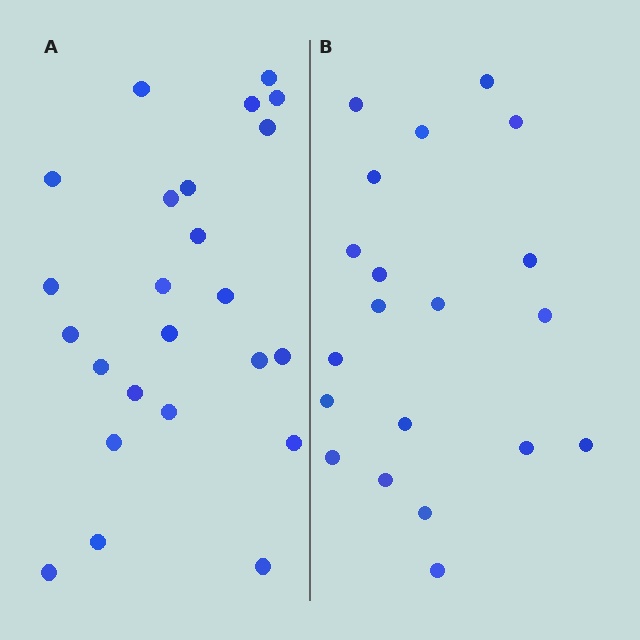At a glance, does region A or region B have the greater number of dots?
Region A (the left region) has more dots.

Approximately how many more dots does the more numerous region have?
Region A has about 4 more dots than region B.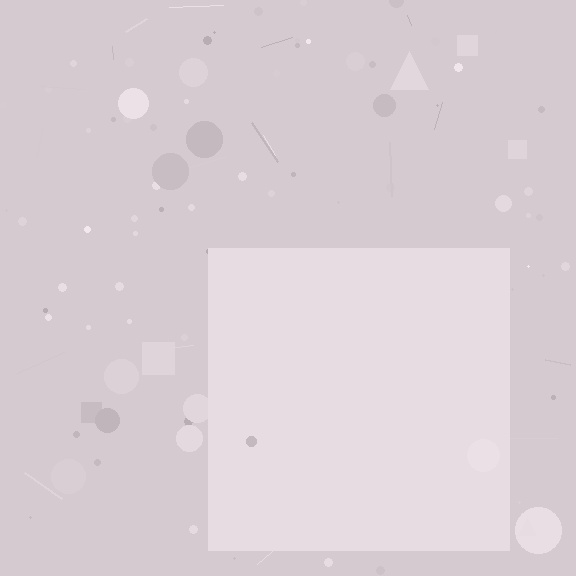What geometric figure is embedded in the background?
A square is embedded in the background.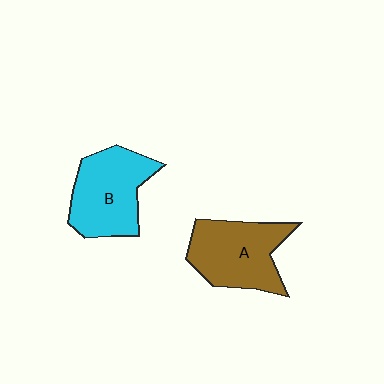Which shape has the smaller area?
Shape B (cyan).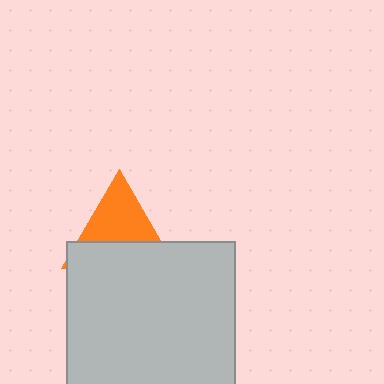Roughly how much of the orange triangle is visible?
About half of it is visible (roughly 53%).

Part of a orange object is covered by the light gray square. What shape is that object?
It is a triangle.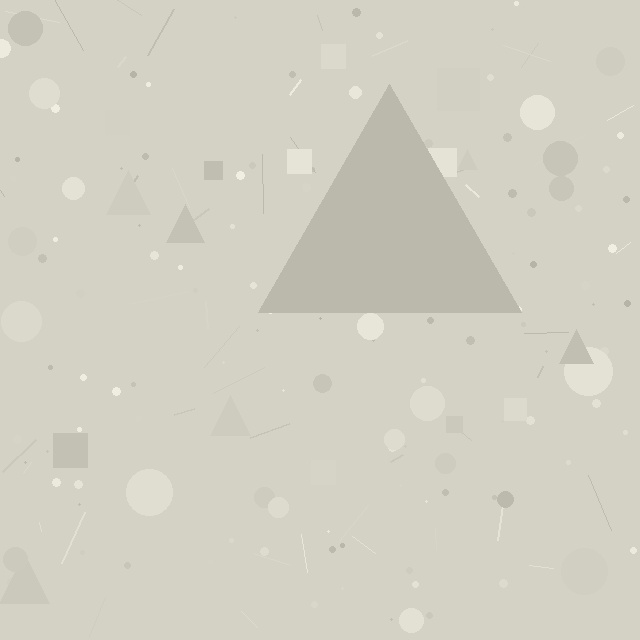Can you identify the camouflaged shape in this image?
The camouflaged shape is a triangle.